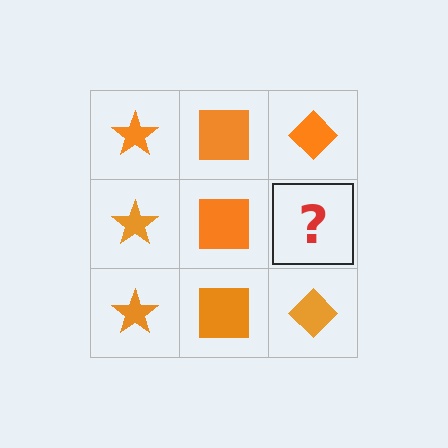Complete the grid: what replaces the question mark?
The question mark should be replaced with an orange diamond.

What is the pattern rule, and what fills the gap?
The rule is that each column has a consistent shape. The gap should be filled with an orange diamond.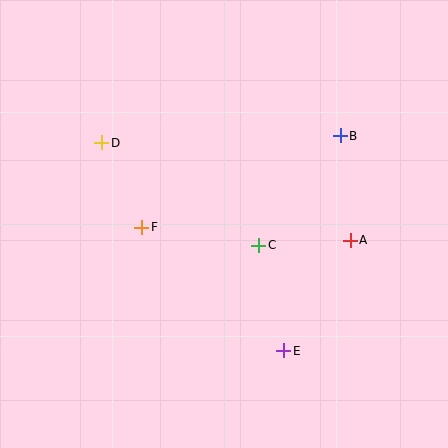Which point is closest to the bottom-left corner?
Point F is closest to the bottom-left corner.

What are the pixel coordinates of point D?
Point D is at (102, 143).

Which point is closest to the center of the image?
Point C at (259, 245) is closest to the center.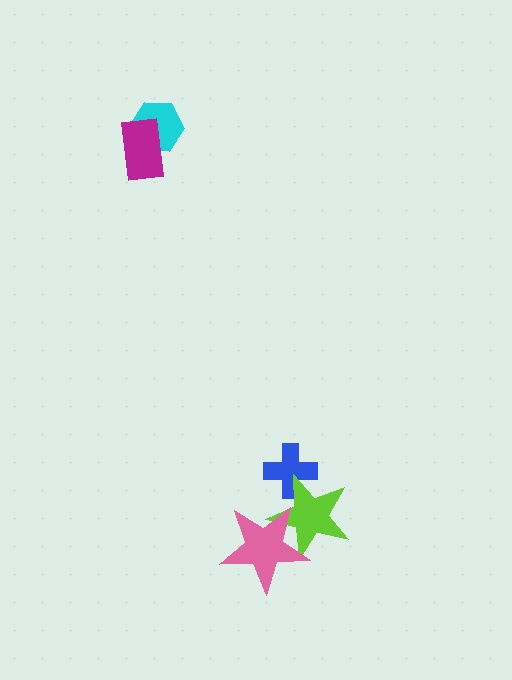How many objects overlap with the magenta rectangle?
1 object overlaps with the magenta rectangle.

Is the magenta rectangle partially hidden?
No, no other shape covers it.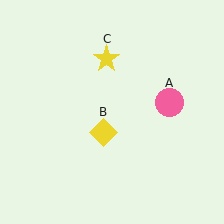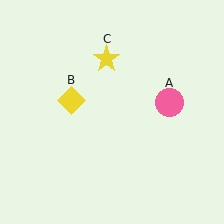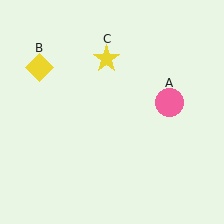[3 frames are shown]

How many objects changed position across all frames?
1 object changed position: yellow diamond (object B).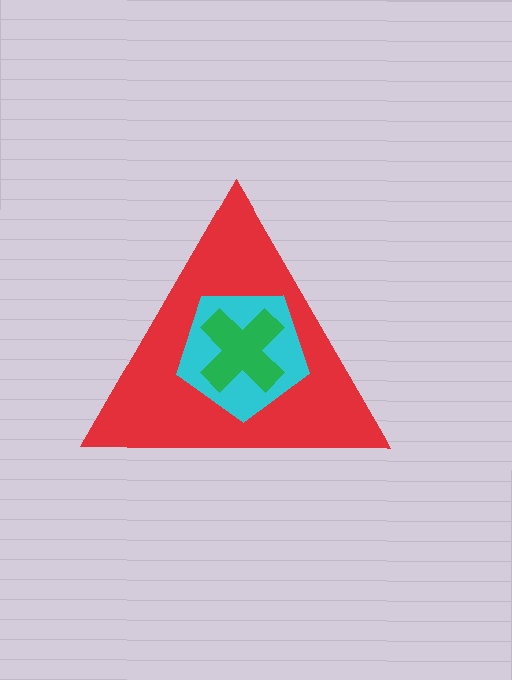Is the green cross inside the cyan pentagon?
Yes.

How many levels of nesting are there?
3.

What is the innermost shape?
The green cross.